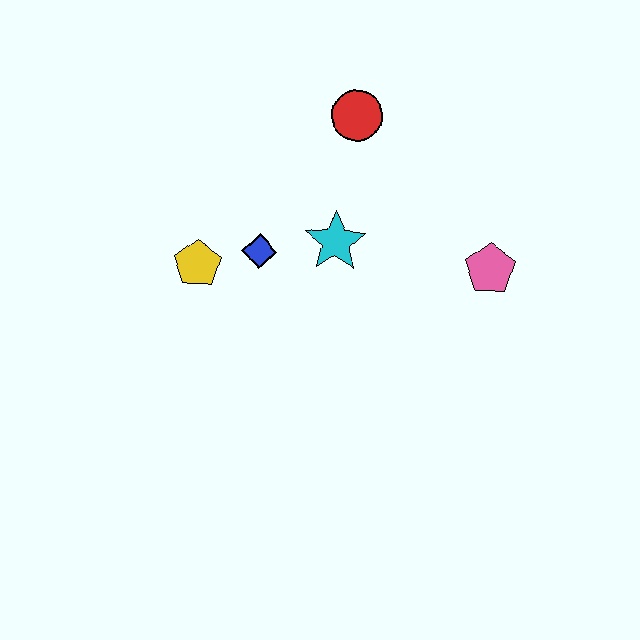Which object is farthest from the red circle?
The yellow pentagon is farthest from the red circle.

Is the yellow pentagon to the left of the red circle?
Yes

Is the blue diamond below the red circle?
Yes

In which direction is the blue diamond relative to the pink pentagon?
The blue diamond is to the left of the pink pentagon.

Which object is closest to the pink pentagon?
The cyan star is closest to the pink pentagon.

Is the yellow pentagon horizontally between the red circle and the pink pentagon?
No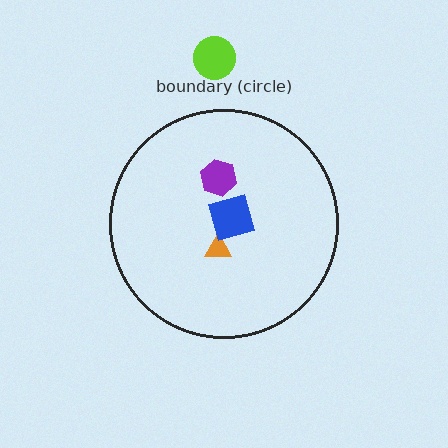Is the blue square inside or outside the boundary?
Inside.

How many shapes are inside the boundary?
3 inside, 1 outside.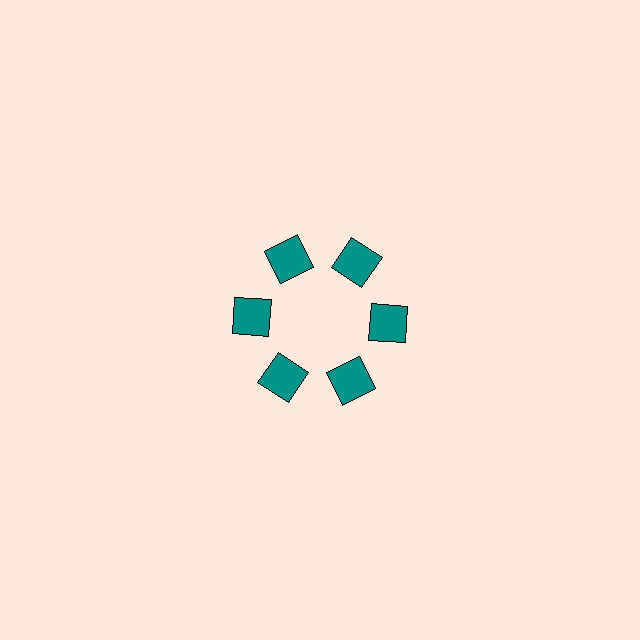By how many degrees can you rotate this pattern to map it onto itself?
The pattern maps onto itself every 60 degrees of rotation.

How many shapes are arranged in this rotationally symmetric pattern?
There are 6 shapes, arranged in 6 groups of 1.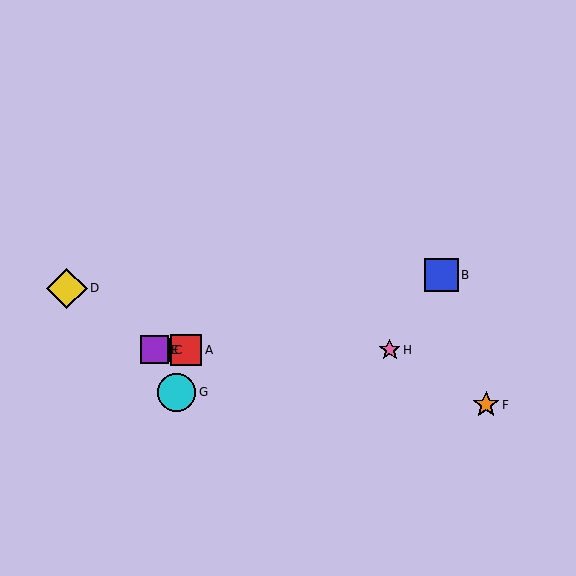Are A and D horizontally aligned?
No, A is at y≈350 and D is at y≈288.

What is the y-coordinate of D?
Object D is at y≈288.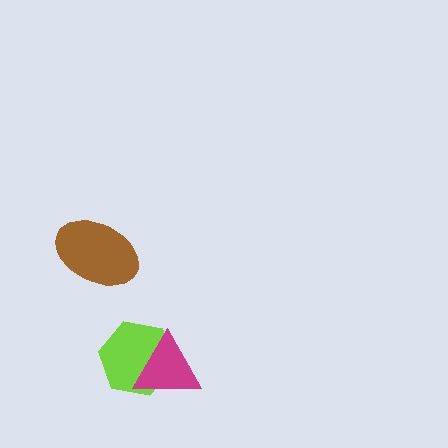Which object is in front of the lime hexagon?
The magenta triangle is in front of the lime hexagon.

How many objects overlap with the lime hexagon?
1 object overlaps with the lime hexagon.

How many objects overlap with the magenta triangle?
1 object overlaps with the magenta triangle.